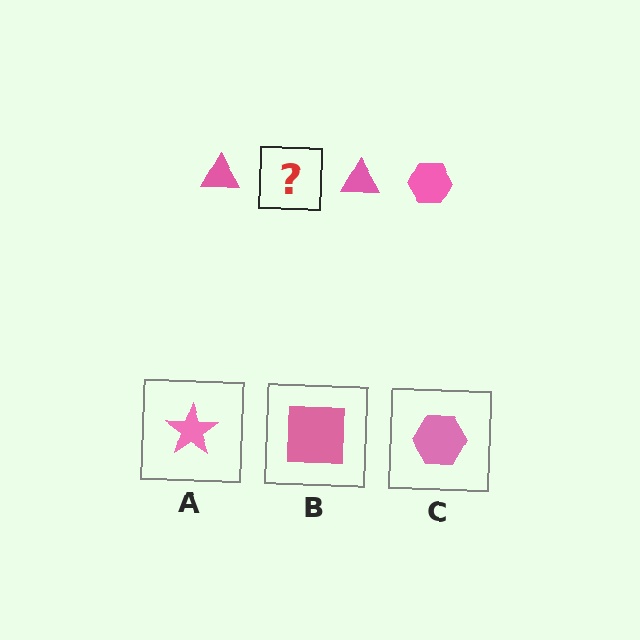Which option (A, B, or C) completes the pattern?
C.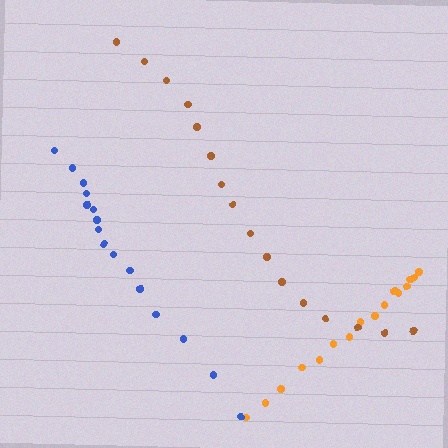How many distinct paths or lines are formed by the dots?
There are 3 distinct paths.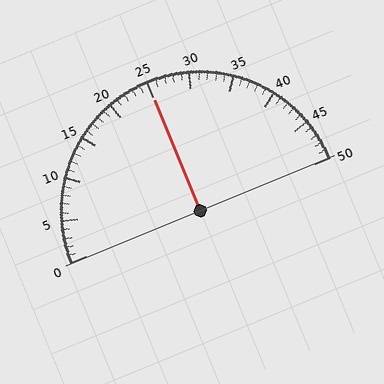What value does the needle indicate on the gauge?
The needle indicates approximately 25.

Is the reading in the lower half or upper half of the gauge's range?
The reading is in the upper half of the range (0 to 50).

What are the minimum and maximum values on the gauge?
The gauge ranges from 0 to 50.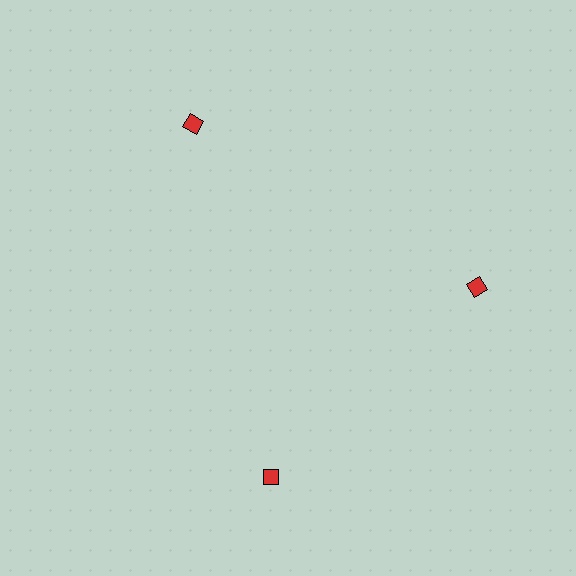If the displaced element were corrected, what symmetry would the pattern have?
It would have 3-fold rotational symmetry — the pattern would map onto itself every 120 degrees.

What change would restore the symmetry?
The symmetry would be restored by rotating it back into even spacing with its neighbors so that all 3 diamonds sit at equal angles and equal distance from the center.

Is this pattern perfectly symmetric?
No. The 3 red diamonds are arranged in a ring, but one element near the 7 o'clock position is rotated out of alignment along the ring, breaking the 3-fold rotational symmetry.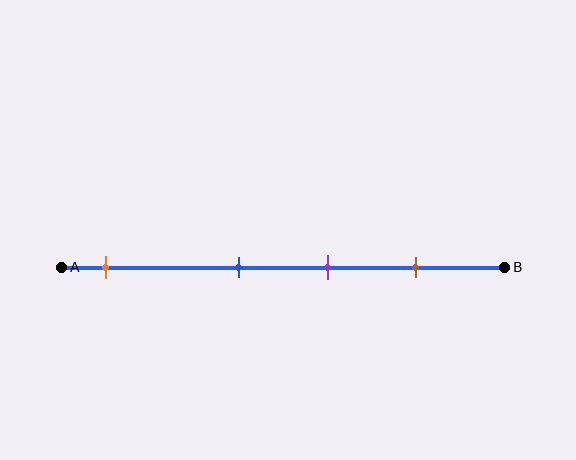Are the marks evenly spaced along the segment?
No, the marks are not evenly spaced.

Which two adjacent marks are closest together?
The blue and purple marks are the closest adjacent pair.